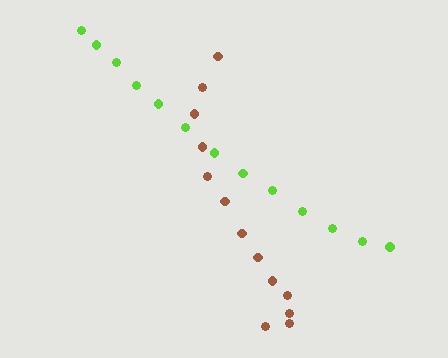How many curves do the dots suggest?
There are 2 distinct paths.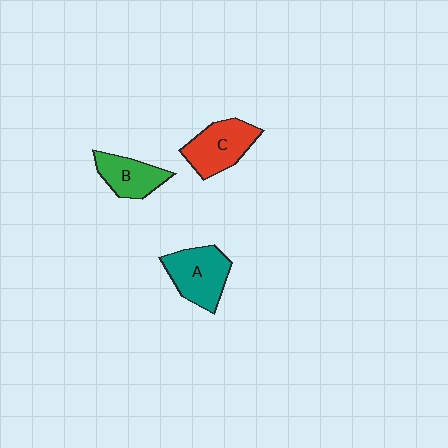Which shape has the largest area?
Shape A (teal).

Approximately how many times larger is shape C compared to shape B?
Approximately 1.3 times.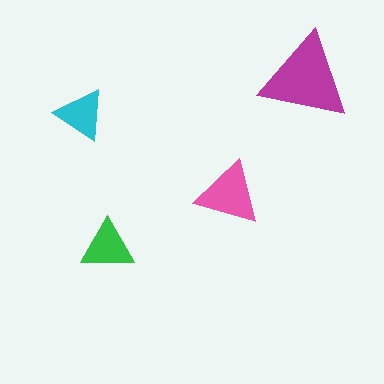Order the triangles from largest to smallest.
the magenta one, the pink one, the green one, the cyan one.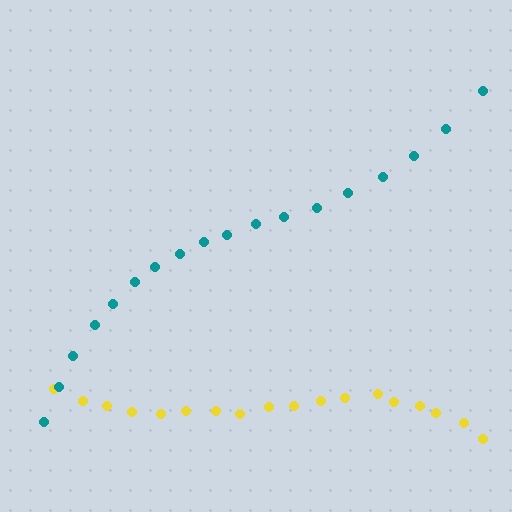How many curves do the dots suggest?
There are 2 distinct paths.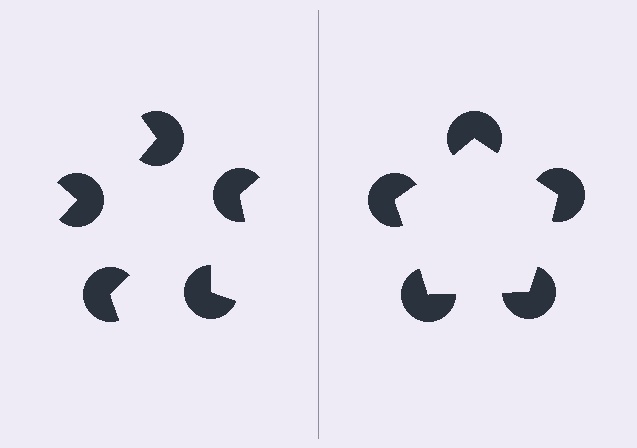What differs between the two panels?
The pac-man discs are positioned identically on both sides; only the wedge orientations differ. On the right they align to a pentagon; on the left they are misaligned.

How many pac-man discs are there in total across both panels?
10 — 5 on each side.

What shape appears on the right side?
An illusory pentagon.